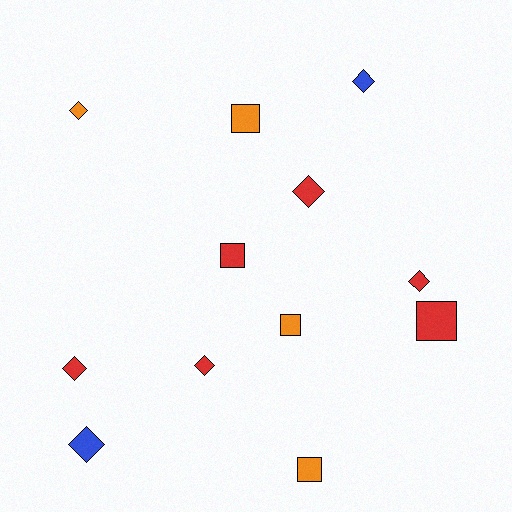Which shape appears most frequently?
Diamond, with 7 objects.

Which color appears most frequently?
Red, with 6 objects.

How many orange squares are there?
There are 3 orange squares.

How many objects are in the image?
There are 12 objects.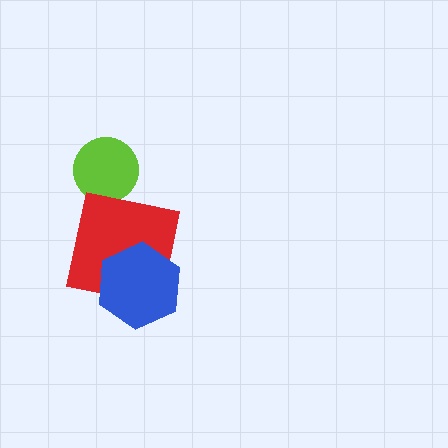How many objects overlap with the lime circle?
0 objects overlap with the lime circle.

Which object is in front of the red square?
The blue hexagon is in front of the red square.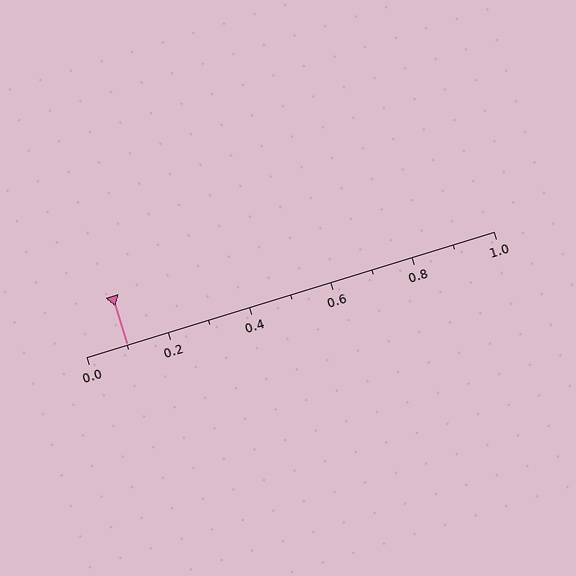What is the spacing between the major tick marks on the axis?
The major ticks are spaced 0.2 apart.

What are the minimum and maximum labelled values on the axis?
The axis runs from 0.0 to 1.0.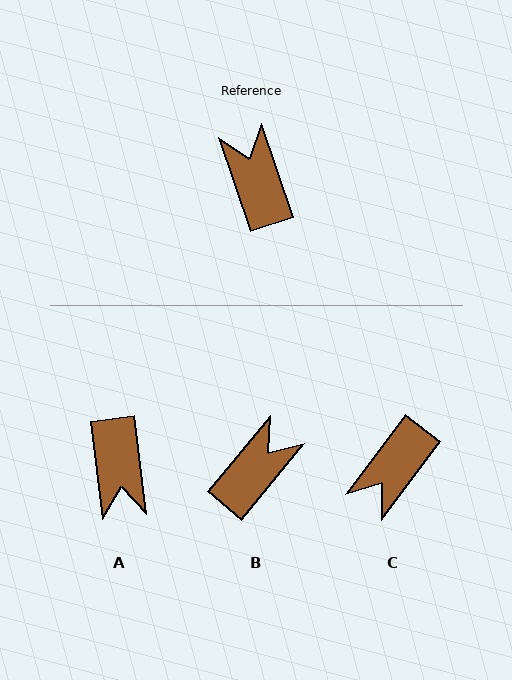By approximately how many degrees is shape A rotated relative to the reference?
Approximately 168 degrees counter-clockwise.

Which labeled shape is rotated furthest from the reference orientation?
A, about 168 degrees away.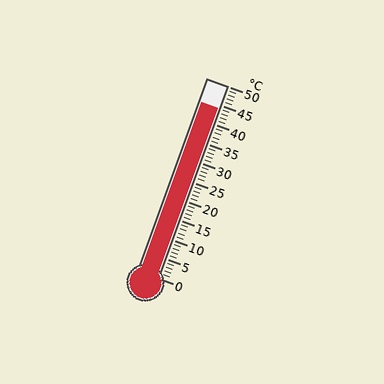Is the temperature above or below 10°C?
The temperature is above 10°C.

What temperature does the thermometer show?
The thermometer shows approximately 44°C.